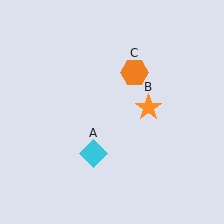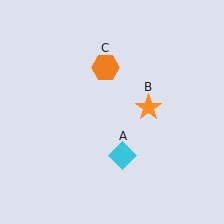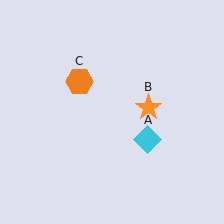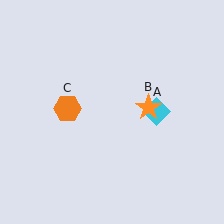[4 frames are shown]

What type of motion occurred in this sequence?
The cyan diamond (object A), orange hexagon (object C) rotated counterclockwise around the center of the scene.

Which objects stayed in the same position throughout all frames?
Orange star (object B) remained stationary.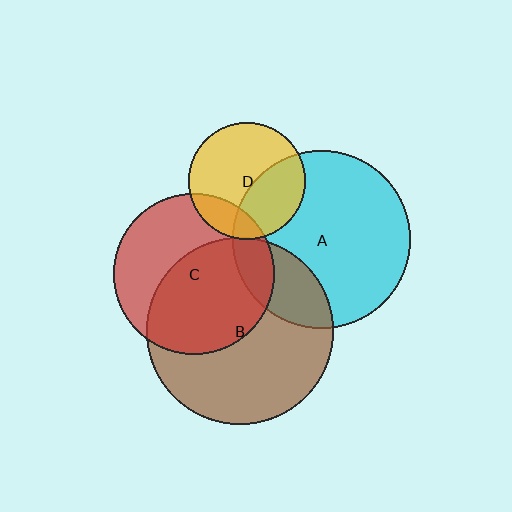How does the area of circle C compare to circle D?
Approximately 1.9 times.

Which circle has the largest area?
Circle B (brown).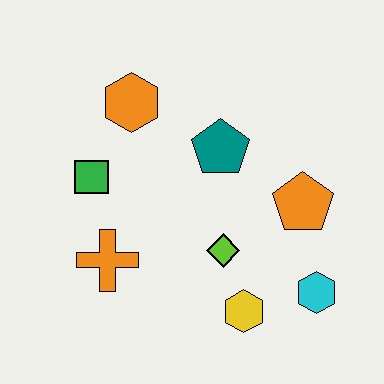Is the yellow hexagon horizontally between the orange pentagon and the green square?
Yes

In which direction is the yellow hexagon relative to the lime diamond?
The yellow hexagon is below the lime diamond.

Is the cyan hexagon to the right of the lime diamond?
Yes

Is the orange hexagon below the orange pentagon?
No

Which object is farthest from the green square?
The cyan hexagon is farthest from the green square.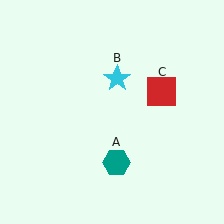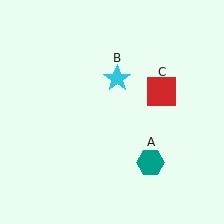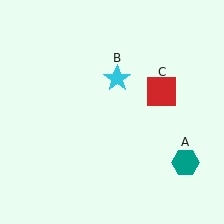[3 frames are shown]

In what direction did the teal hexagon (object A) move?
The teal hexagon (object A) moved right.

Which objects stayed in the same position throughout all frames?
Cyan star (object B) and red square (object C) remained stationary.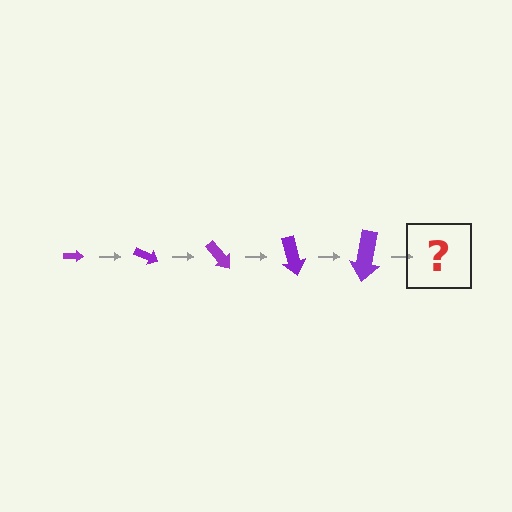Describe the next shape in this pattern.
It should be an arrow, larger than the previous one and rotated 125 degrees from the start.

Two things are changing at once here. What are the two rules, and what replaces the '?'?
The two rules are that the arrow grows larger each step and it rotates 25 degrees each step. The '?' should be an arrow, larger than the previous one and rotated 125 degrees from the start.